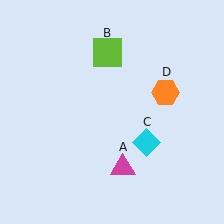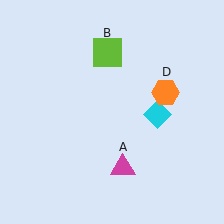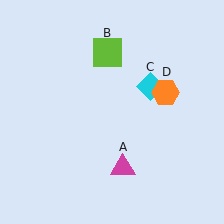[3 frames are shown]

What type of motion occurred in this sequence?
The cyan diamond (object C) rotated counterclockwise around the center of the scene.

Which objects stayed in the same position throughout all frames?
Magenta triangle (object A) and lime square (object B) and orange hexagon (object D) remained stationary.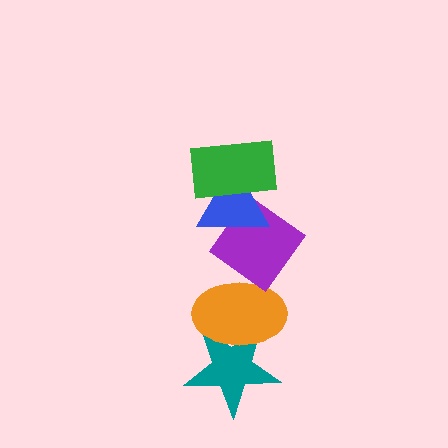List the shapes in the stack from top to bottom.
From top to bottom: the green rectangle, the blue triangle, the purple diamond, the orange ellipse, the teal star.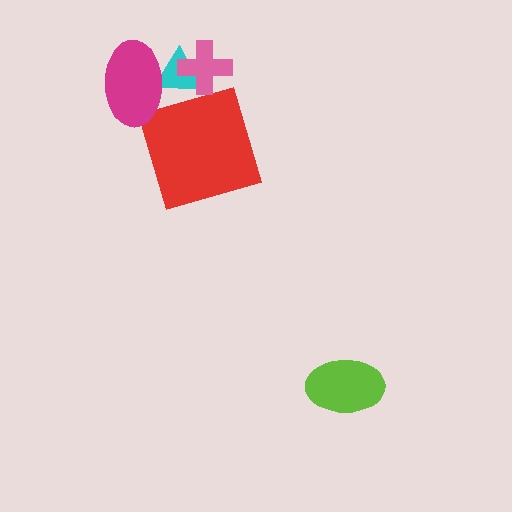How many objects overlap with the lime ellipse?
0 objects overlap with the lime ellipse.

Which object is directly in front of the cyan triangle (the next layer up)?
The magenta ellipse is directly in front of the cyan triangle.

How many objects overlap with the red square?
0 objects overlap with the red square.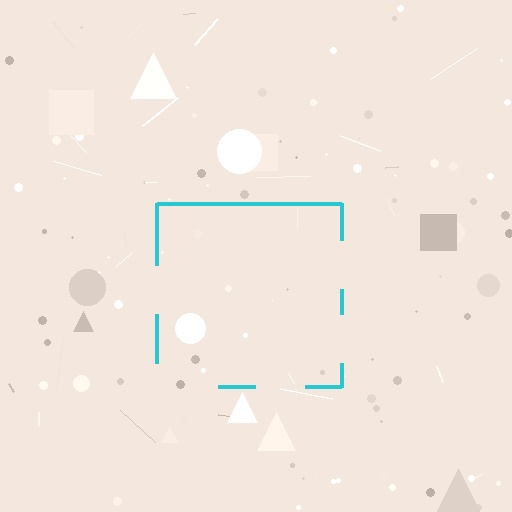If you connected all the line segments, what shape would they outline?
They would outline a square.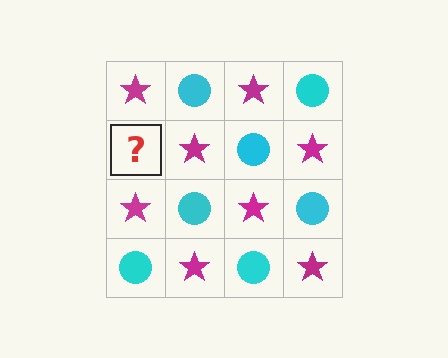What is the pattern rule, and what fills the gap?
The rule is that it alternates magenta star and cyan circle in a checkerboard pattern. The gap should be filled with a cyan circle.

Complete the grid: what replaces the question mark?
The question mark should be replaced with a cyan circle.